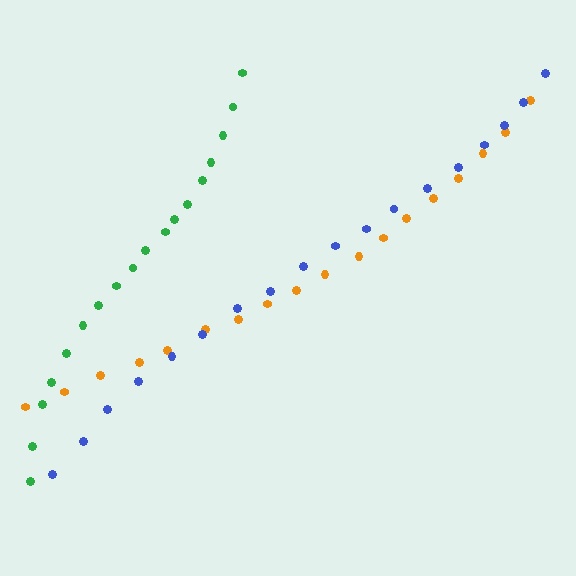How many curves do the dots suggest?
There are 3 distinct paths.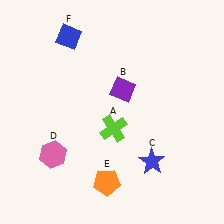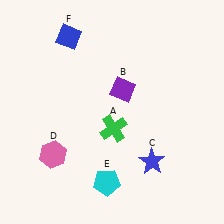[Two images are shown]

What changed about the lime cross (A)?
In Image 1, A is lime. In Image 2, it changed to green.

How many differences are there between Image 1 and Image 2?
There are 2 differences between the two images.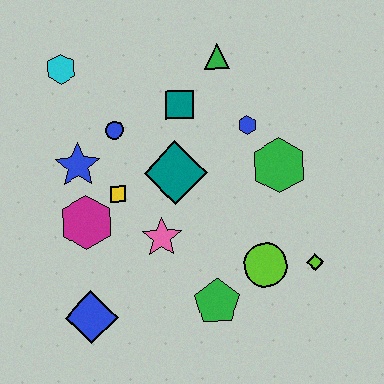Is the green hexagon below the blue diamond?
No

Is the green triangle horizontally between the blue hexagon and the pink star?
Yes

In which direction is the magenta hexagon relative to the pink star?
The magenta hexagon is to the left of the pink star.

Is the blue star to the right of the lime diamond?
No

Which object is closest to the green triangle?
The teal square is closest to the green triangle.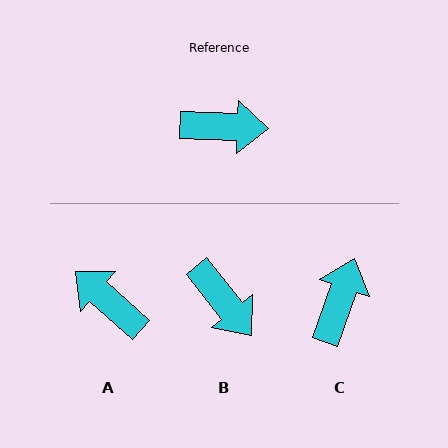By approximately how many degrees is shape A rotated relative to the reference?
Approximately 140 degrees counter-clockwise.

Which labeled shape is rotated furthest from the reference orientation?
A, about 140 degrees away.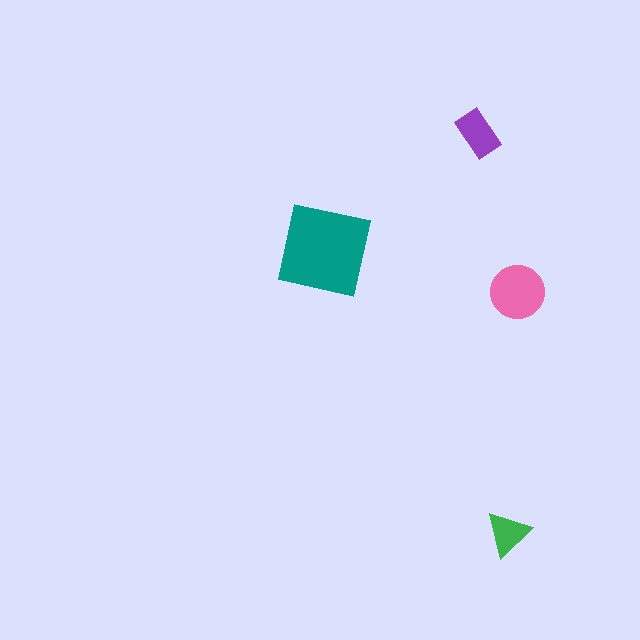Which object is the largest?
The teal square.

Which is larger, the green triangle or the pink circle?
The pink circle.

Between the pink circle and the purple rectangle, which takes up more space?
The pink circle.